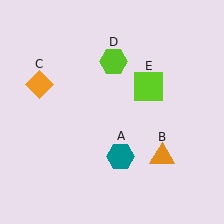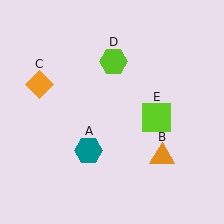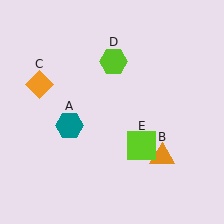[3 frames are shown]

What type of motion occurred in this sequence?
The teal hexagon (object A), lime square (object E) rotated clockwise around the center of the scene.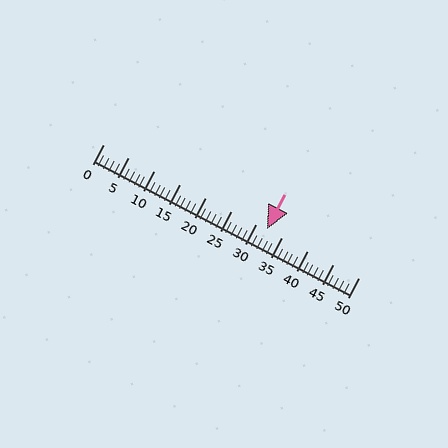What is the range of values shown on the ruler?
The ruler shows values from 0 to 50.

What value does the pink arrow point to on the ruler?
The pink arrow points to approximately 32.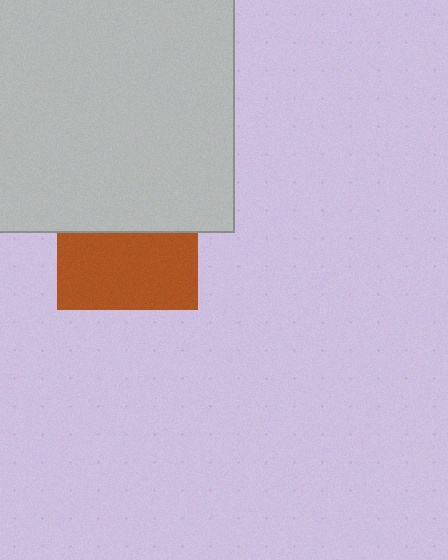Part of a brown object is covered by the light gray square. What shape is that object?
It is a square.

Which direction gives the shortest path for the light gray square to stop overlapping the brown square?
Moving up gives the shortest separation.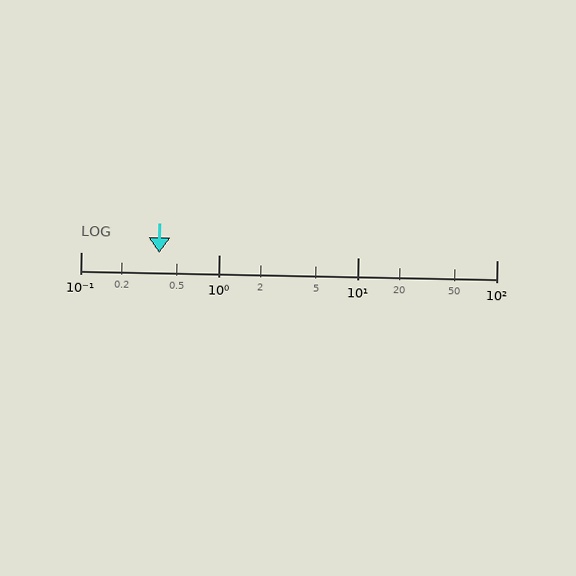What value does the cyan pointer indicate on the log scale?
The pointer indicates approximately 0.37.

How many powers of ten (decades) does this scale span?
The scale spans 3 decades, from 0.1 to 100.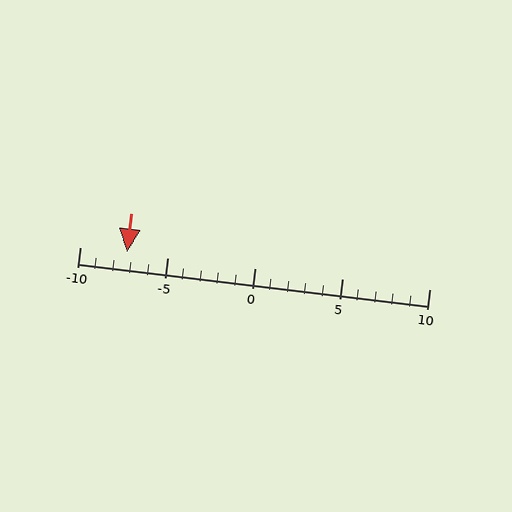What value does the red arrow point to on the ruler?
The red arrow points to approximately -7.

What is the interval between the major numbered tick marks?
The major tick marks are spaced 5 units apart.